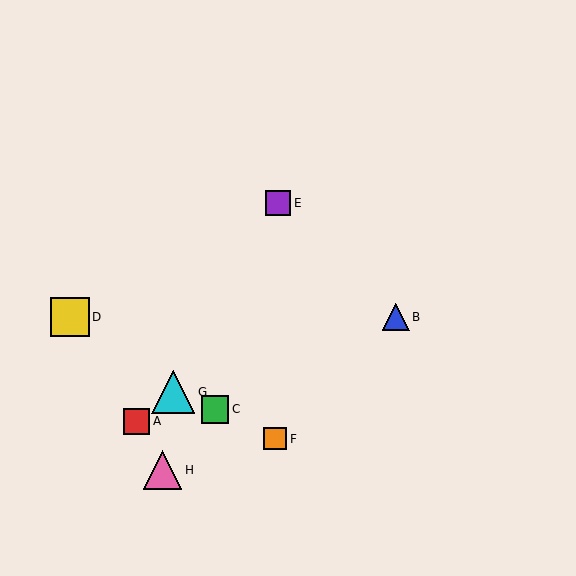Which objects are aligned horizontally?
Objects B, D are aligned horizontally.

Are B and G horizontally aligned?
No, B is at y≈317 and G is at y≈392.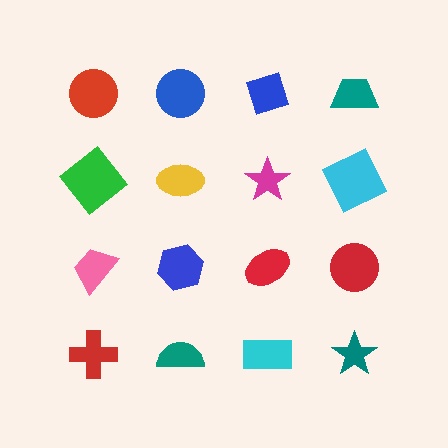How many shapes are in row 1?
4 shapes.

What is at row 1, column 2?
A blue circle.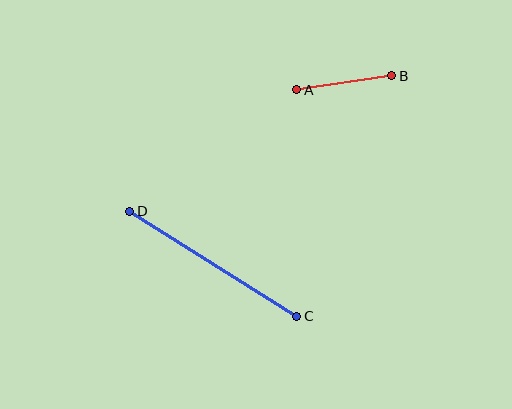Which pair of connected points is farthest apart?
Points C and D are farthest apart.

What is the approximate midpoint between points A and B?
The midpoint is at approximately (344, 83) pixels.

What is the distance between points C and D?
The distance is approximately 197 pixels.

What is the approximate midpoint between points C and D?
The midpoint is at approximately (213, 264) pixels.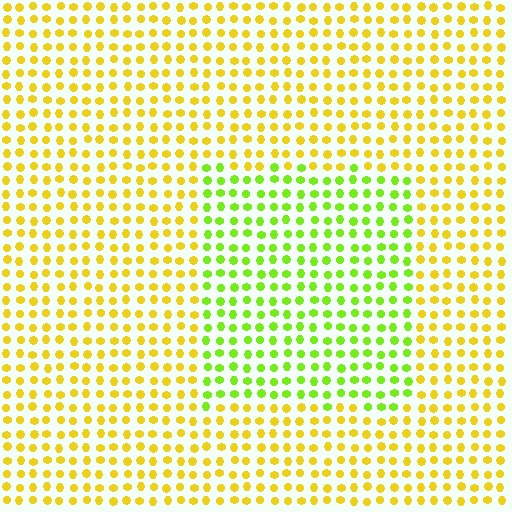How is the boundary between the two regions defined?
The boundary is defined purely by a slight shift in hue (about 43 degrees). Spacing, size, and orientation are identical on both sides.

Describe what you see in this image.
The image is filled with small yellow elements in a uniform arrangement. A rectangle-shaped region is visible where the elements are tinted to a slightly different hue, forming a subtle color boundary.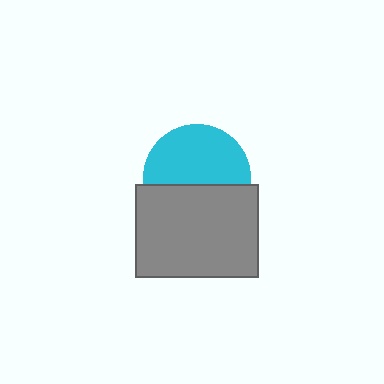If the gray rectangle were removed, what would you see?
You would see the complete cyan circle.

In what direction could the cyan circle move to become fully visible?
The cyan circle could move up. That would shift it out from behind the gray rectangle entirely.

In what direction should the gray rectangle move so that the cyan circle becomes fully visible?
The gray rectangle should move down. That is the shortest direction to clear the overlap and leave the cyan circle fully visible.